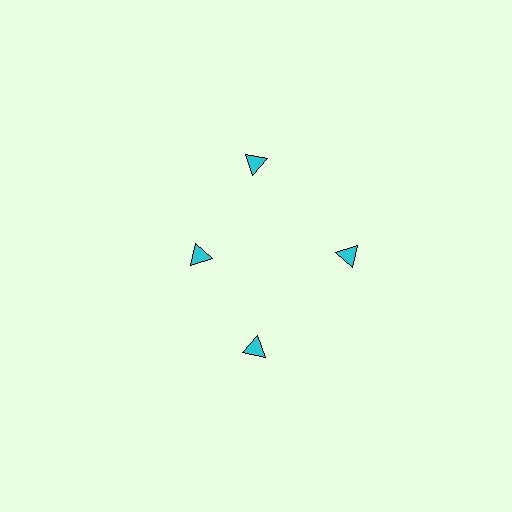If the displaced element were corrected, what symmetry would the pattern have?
It would have 4-fold rotational symmetry — the pattern would map onto itself every 90 degrees.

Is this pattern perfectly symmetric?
No. The 4 cyan triangles are arranged in a ring, but one element near the 9 o'clock position is pulled inward toward the center, breaking the 4-fold rotational symmetry.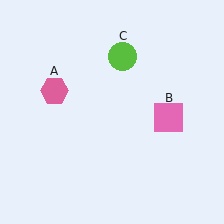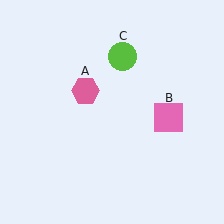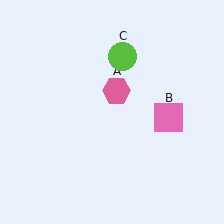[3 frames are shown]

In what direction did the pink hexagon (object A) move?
The pink hexagon (object A) moved right.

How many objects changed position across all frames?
1 object changed position: pink hexagon (object A).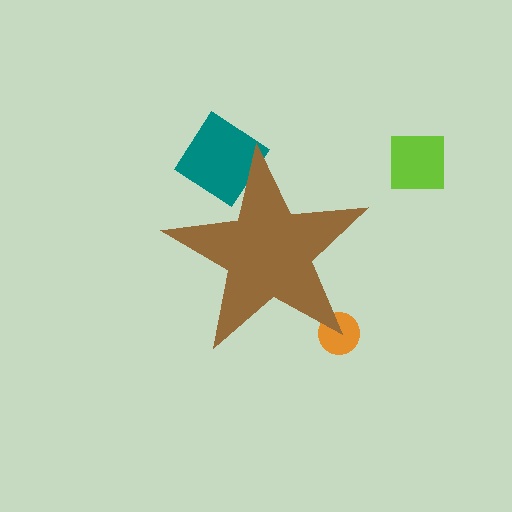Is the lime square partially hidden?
No, the lime square is fully visible.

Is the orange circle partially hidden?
Yes, the orange circle is partially hidden behind the brown star.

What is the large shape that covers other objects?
A brown star.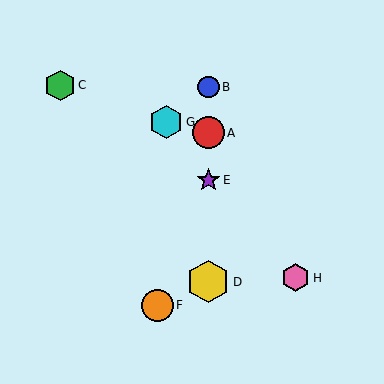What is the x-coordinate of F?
Object F is at x≈157.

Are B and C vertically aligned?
No, B is at x≈208 and C is at x≈60.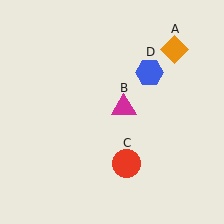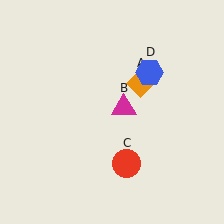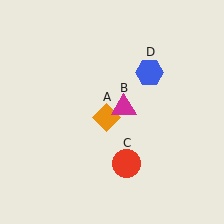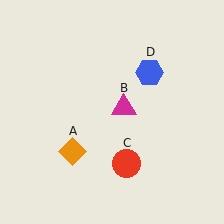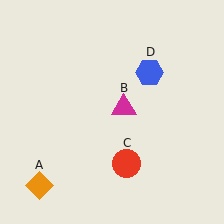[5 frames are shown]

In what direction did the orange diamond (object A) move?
The orange diamond (object A) moved down and to the left.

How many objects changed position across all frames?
1 object changed position: orange diamond (object A).